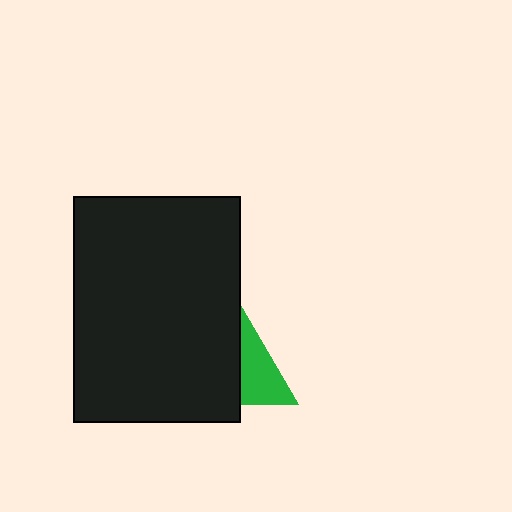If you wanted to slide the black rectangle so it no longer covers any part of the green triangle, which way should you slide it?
Slide it left — that is the most direct way to separate the two shapes.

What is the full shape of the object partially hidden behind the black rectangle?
The partially hidden object is a green triangle.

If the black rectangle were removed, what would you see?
You would see the complete green triangle.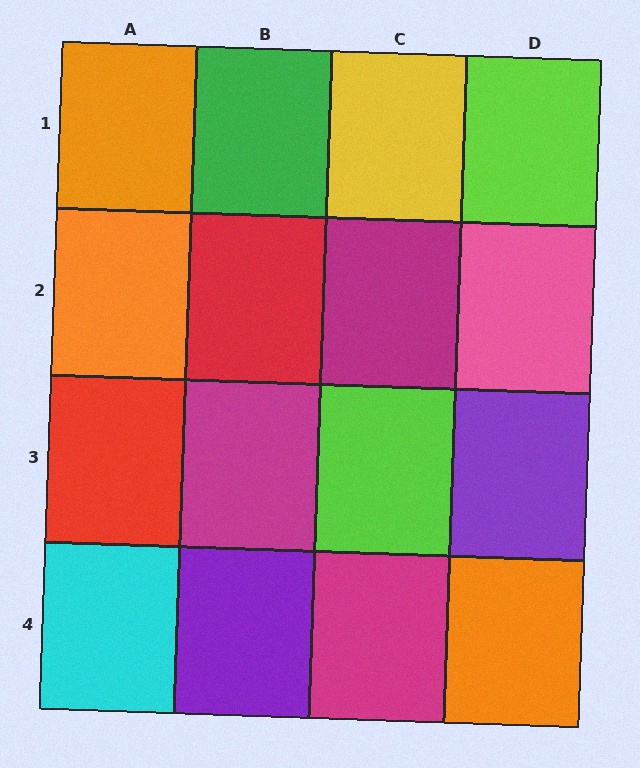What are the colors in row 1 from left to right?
Orange, green, yellow, lime.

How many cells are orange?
3 cells are orange.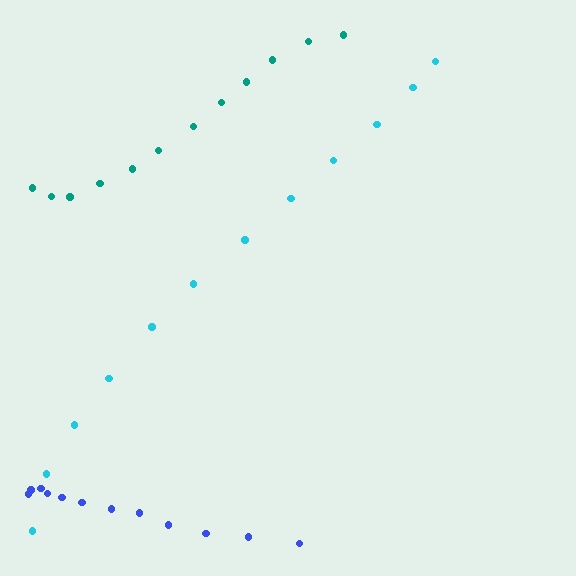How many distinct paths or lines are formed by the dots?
There are 3 distinct paths.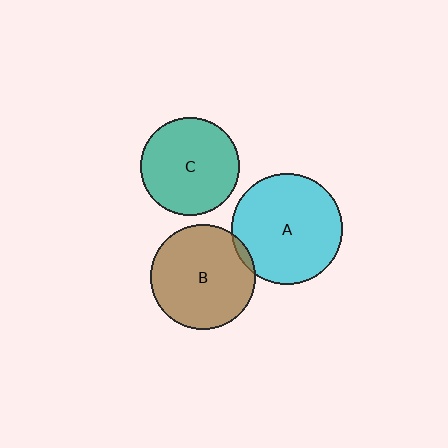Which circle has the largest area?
Circle A (cyan).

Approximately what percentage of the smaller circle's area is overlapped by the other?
Approximately 5%.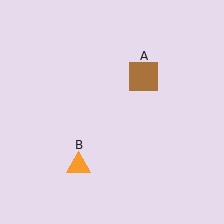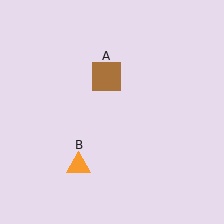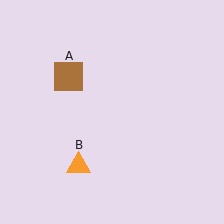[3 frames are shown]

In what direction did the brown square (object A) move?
The brown square (object A) moved left.